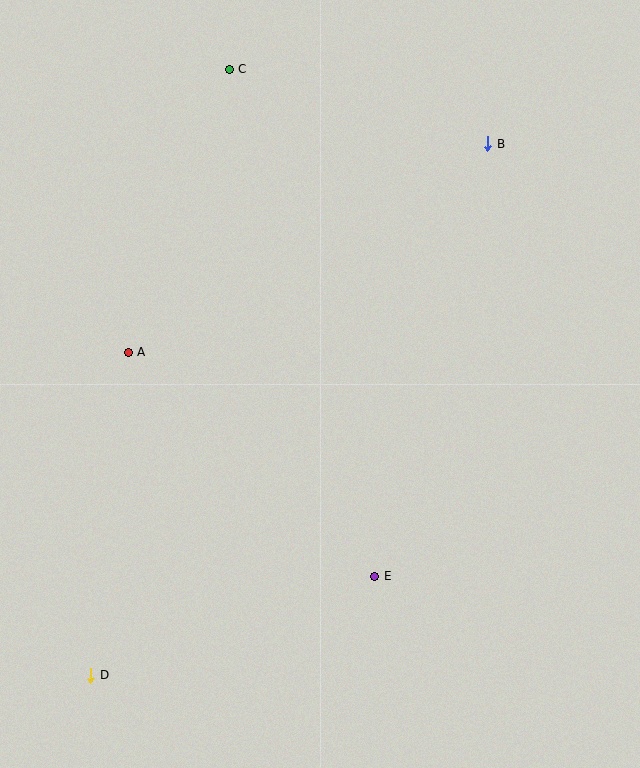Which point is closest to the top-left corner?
Point C is closest to the top-left corner.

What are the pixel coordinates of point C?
Point C is at (229, 69).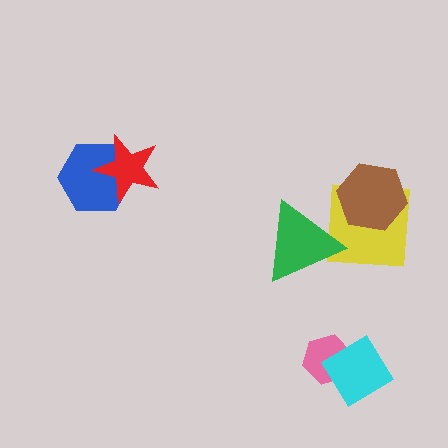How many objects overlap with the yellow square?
2 objects overlap with the yellow square.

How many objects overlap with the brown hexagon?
1 object overlaps with the brown hexagon.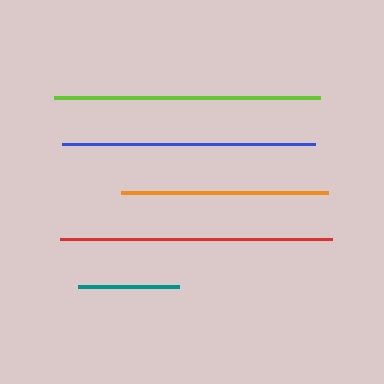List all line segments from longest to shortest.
From longest to shortest: red, lime, blue, orange, teal.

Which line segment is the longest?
The red line is the longest at approximately 272 pixels.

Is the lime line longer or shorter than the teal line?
The lime line is longer than the teal line.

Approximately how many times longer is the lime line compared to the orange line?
The lime line is approximately 1.3 times the length of the orange line.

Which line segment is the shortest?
The teal line is the shortest at approximately 101 pixels.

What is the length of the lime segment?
The lime segment is approximately 266 pixels long.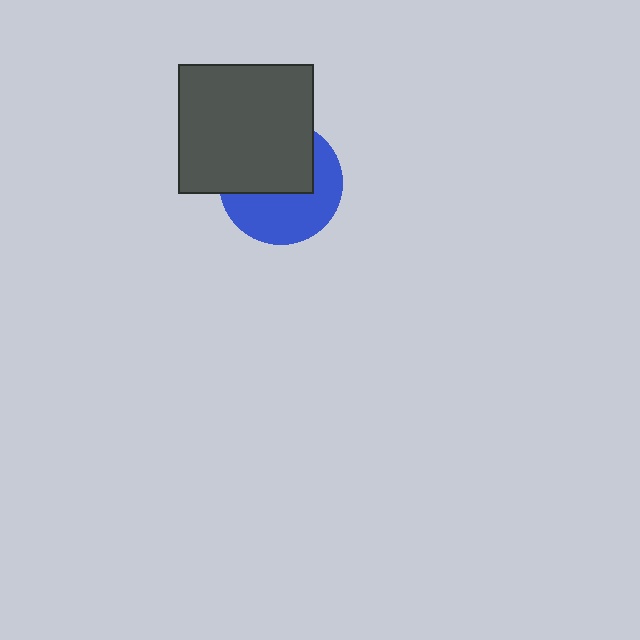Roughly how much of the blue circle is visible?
About half of it is visible (roughly 51%).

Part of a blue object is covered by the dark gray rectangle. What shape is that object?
It is a circle.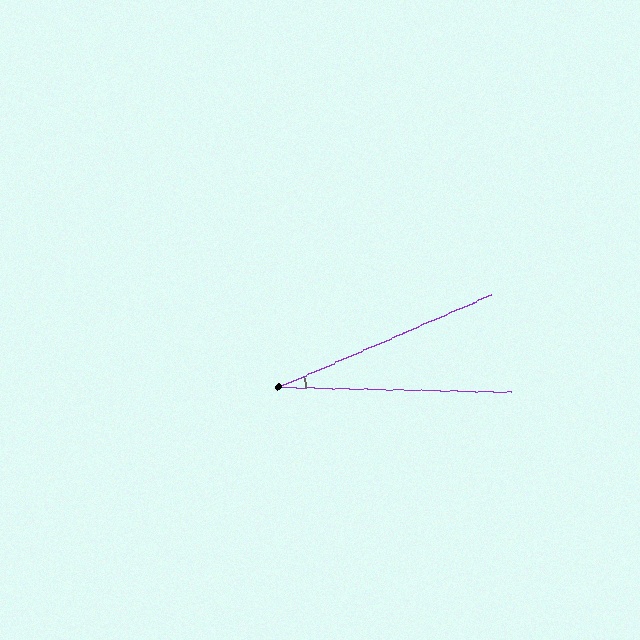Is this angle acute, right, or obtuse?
It is acute.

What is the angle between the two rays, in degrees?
Approximately 25 degrees.